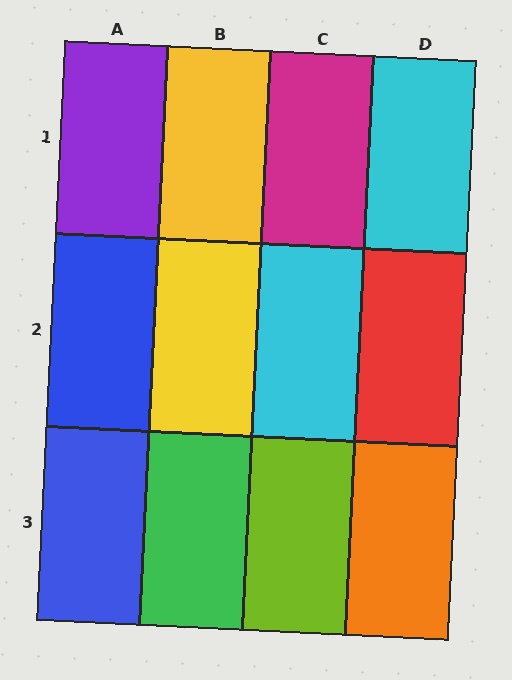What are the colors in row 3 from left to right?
Blue, green, lime, orange.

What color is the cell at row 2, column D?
Red.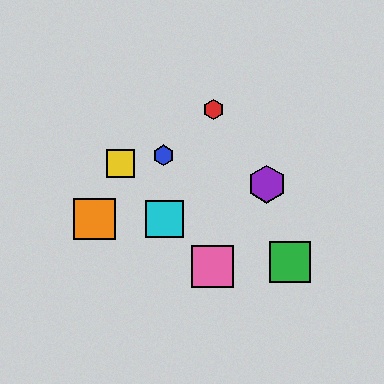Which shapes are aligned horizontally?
The orange square, the cyan square are aligned horizontally.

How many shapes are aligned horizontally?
2 shapes (the orange square, the cyan square) are aligned horizontally.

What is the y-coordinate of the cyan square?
The cyan square is at y≈219.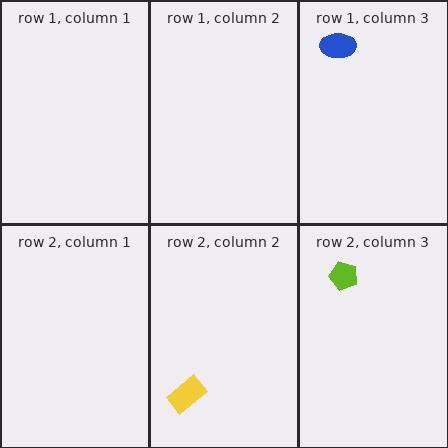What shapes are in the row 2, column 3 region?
The lime pentagon.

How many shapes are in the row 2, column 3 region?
1.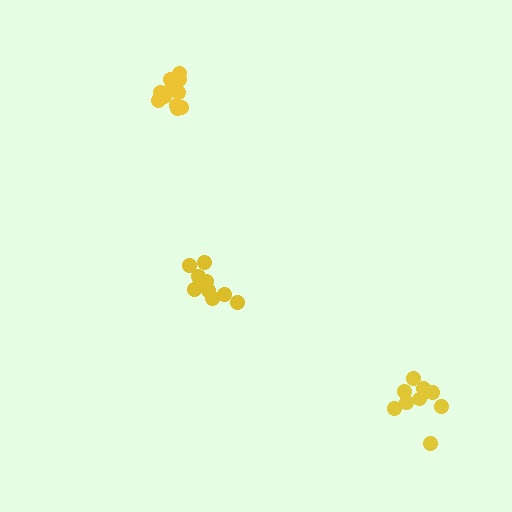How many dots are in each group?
Group 1: 11 dots, Group 2: 9 dots, Group 3: 10 dots (30 total).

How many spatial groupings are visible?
There are 3 spatial groupings.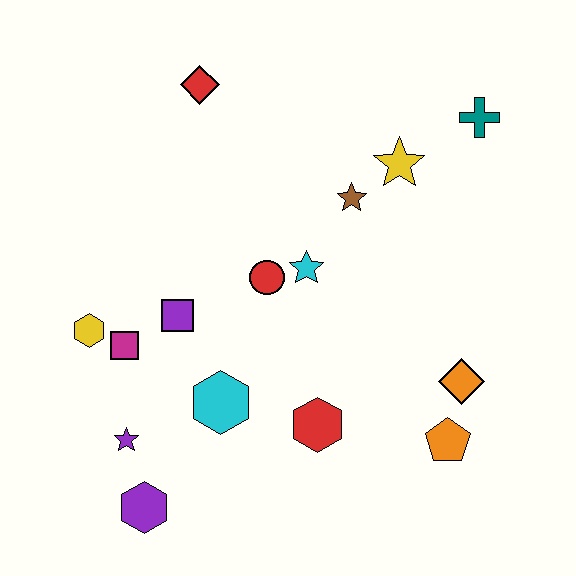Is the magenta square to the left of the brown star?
Yes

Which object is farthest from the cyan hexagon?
The teal cross is farthest from the cyan hexagon.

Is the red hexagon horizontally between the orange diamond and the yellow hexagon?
Yes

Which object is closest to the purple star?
The purple hexagon is closest to the purple star.